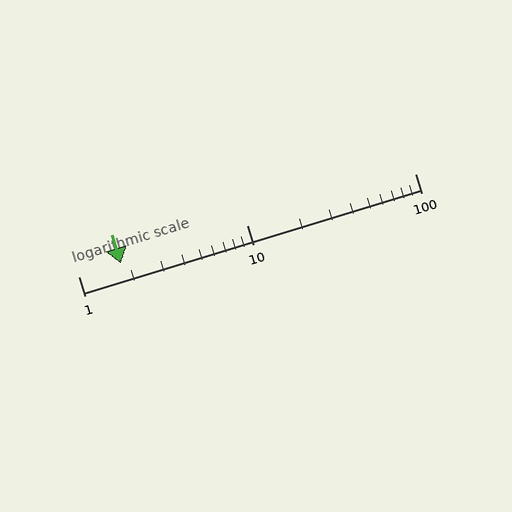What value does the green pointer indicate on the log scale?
The pointer indicates approximately 1.8.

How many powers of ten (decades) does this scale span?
The scale spans 2 decades, from 1 to 100.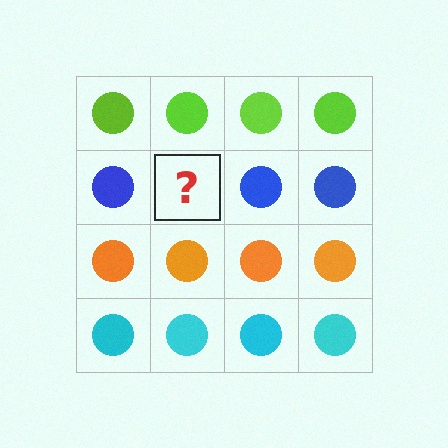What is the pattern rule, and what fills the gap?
The rule is that each row has a consistent color. The gap should be filled with a blue circle.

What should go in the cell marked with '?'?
The missing cell should contain a blue circle.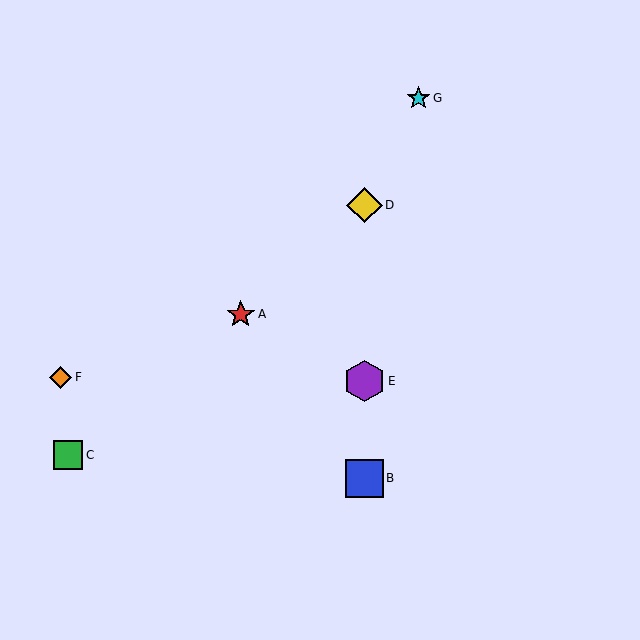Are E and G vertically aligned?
No, E is at x≈364 and G is at x≈419.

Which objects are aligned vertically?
Objects B, D, E are aligned vertically.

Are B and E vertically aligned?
Yes, both are at x≈364.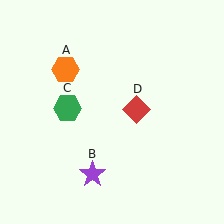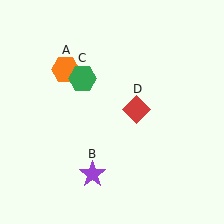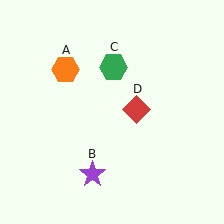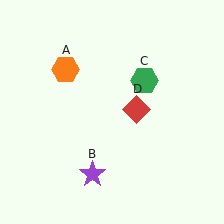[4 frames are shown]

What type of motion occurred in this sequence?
The green hexagon (object C) rotated clockwise around the center of the scene.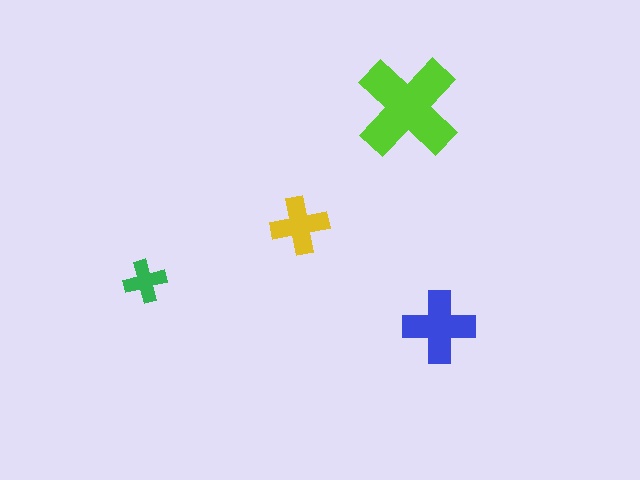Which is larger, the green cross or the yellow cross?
The yellow one.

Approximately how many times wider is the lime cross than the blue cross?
About 1.5 times wider.